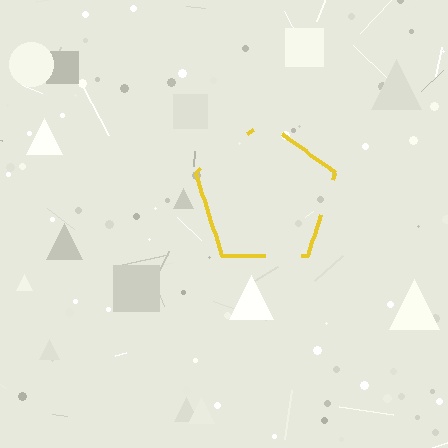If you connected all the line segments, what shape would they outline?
They would outline a pentagon.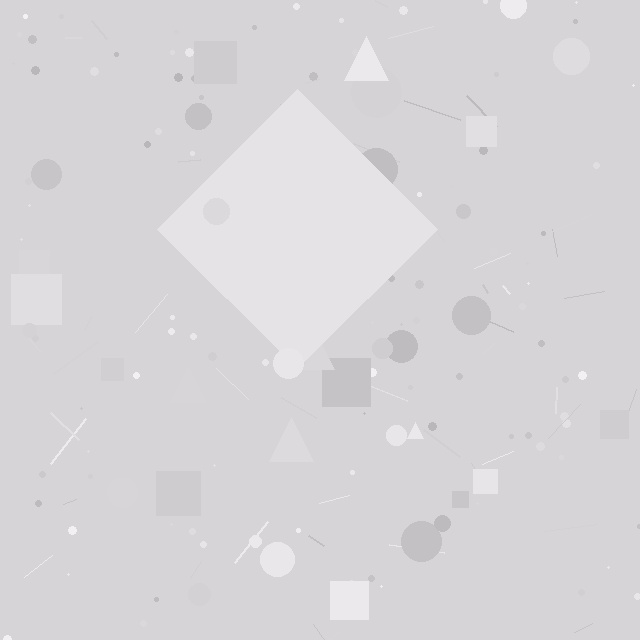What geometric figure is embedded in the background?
A diamond is embedded in the background.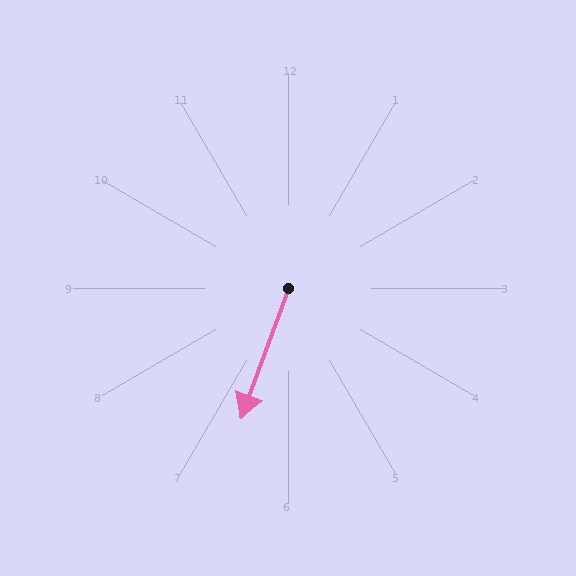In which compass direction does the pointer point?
South.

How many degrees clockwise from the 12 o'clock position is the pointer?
Approximately 200 degrees.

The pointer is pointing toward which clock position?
Roughly 7 o'clock.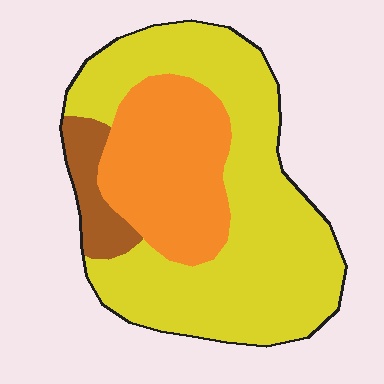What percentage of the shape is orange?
Orange takes up about one quarter (1/4) of the shape.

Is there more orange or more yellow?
Yellow.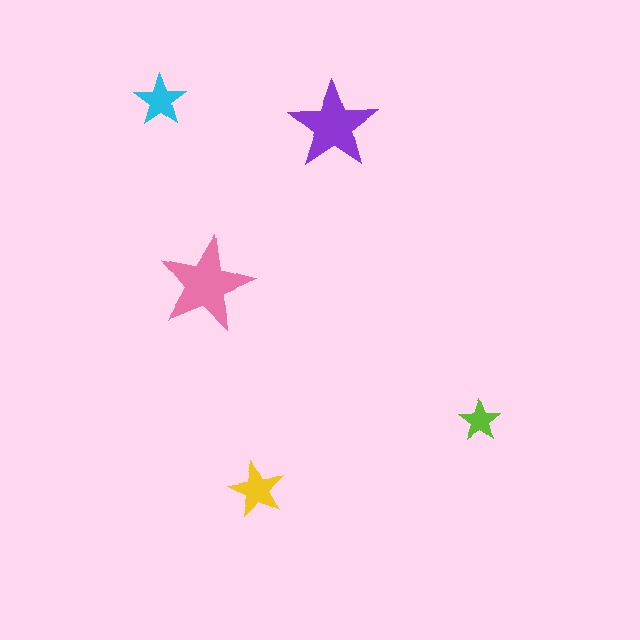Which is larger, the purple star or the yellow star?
The purple one.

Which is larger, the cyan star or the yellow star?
The yellow one.